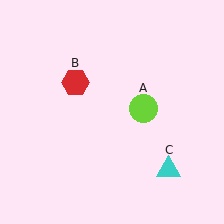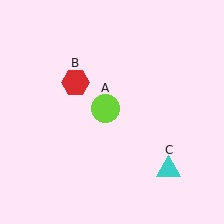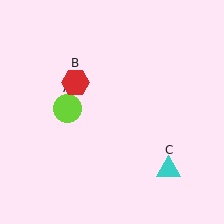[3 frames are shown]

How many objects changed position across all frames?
1 object changed position: lime circle (object A).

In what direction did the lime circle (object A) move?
The lime circle (object A) moved left.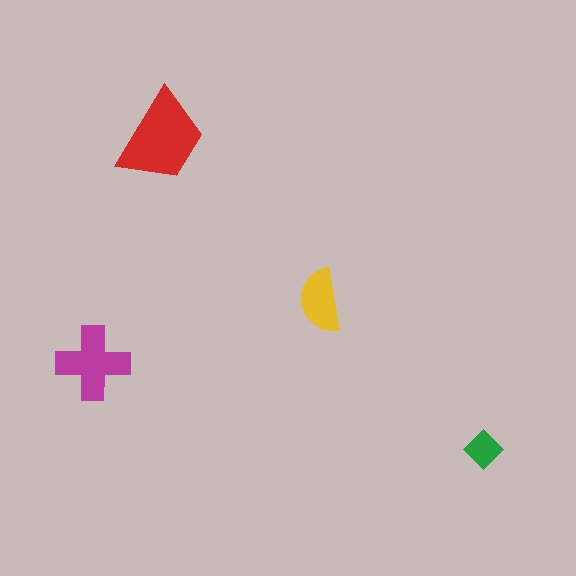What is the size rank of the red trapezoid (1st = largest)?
1st.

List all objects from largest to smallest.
The red trapezoid, the magenta cross, the yellow semicircle, the green diamond.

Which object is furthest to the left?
The magenta cross is leftmost.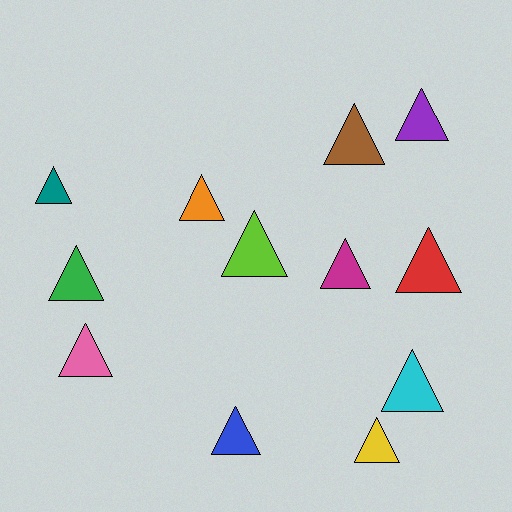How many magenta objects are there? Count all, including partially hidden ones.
There is 1 magenta object.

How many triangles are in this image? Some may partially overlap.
There are 12 triangles.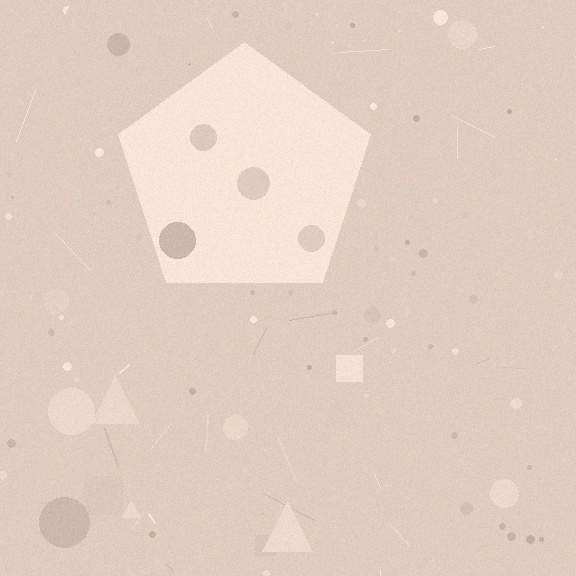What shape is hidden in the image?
A pentagon is hidden in the image.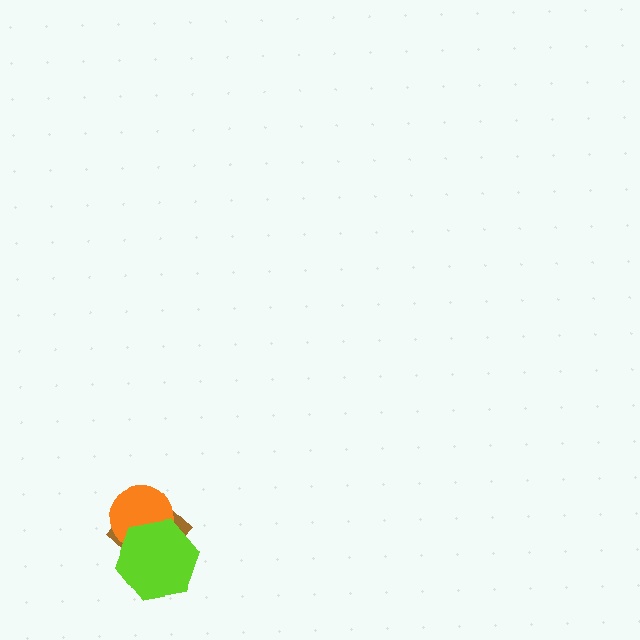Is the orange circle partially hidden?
Yes, it is partially covered by another shape.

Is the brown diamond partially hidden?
Yes, it is partially covered by another shape.